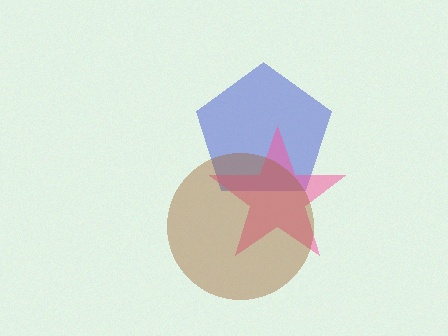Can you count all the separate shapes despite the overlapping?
Yes, there are 3 separate shapes.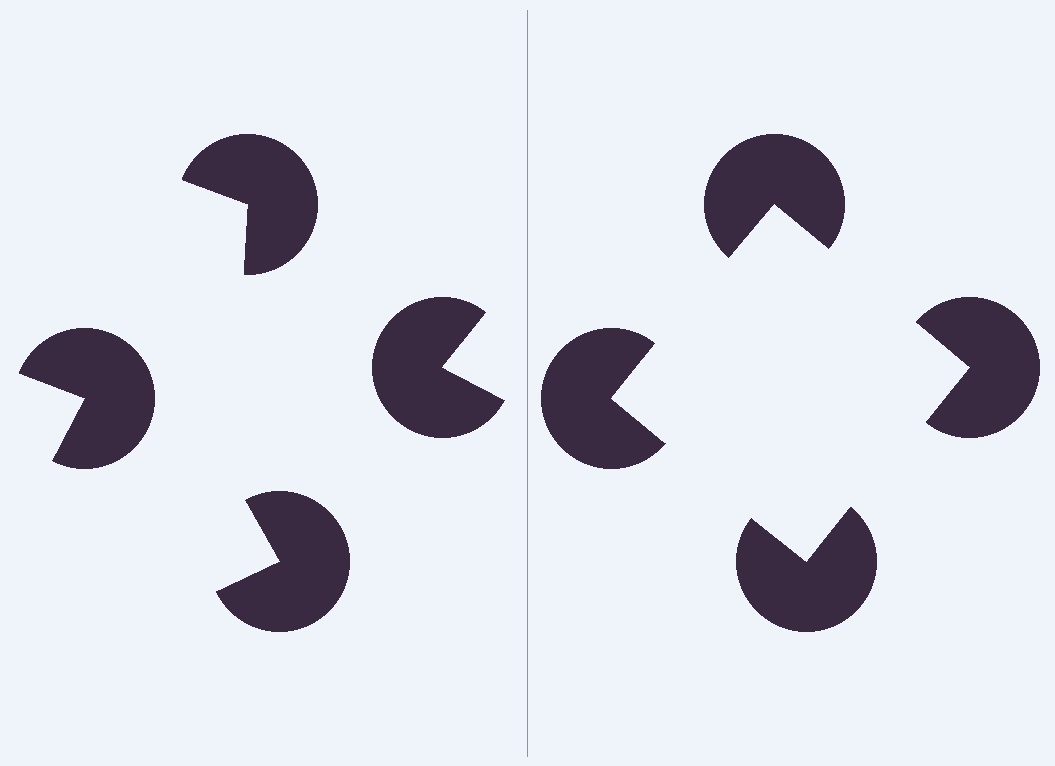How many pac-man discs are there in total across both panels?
8 — 4 on each side.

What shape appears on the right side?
An illusory square.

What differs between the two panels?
The pac-man discs are positioned identically on both sides; only the wedge orientations differ. On the right they align to a square; on the left they are misaligned.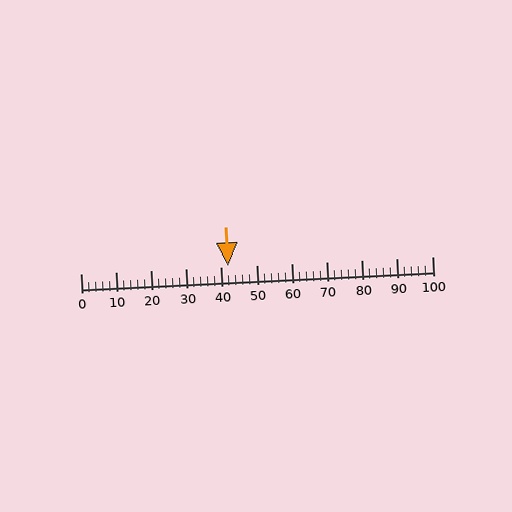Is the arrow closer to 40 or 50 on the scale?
The arrow is closer to 40.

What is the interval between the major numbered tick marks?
The major tick marks are spaced 10 units apart.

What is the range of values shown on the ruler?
The ruler shows values from 0 to 100.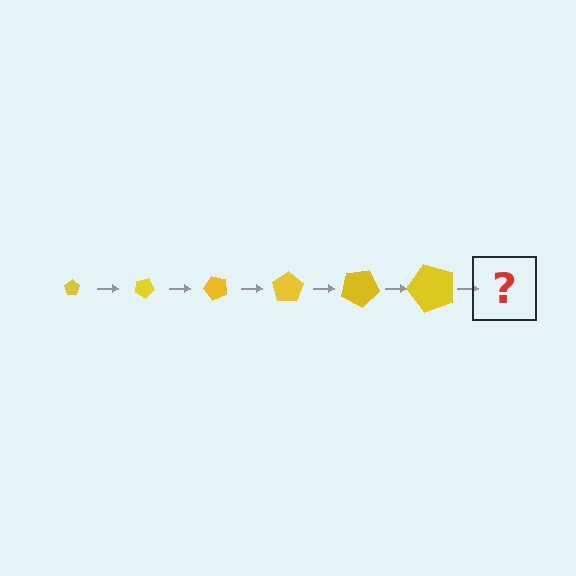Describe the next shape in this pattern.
It should be a pentagon, larger than the previous one and rotated 150 degrees from the start.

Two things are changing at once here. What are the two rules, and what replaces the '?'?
The two rules are that the pentagon grows larger each step and it rotates 25 degrees each step. The '?' should be a pentagon, larger than the previous one and rotated 150 degrees from the start.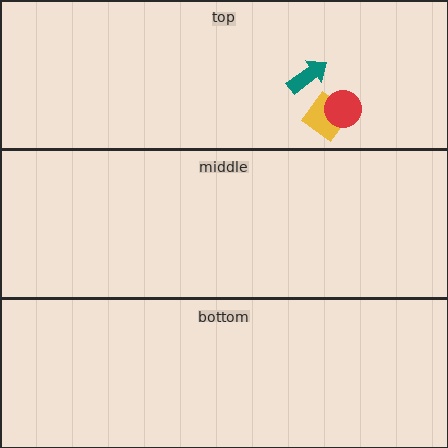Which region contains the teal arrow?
The top region.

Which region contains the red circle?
The top region.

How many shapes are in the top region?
3.